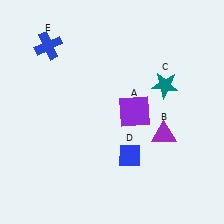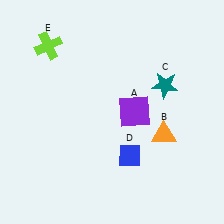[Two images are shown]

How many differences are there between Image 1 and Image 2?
There are 2 differences between the two images.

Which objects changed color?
B changed from purple to orange. E changed from blue to lime.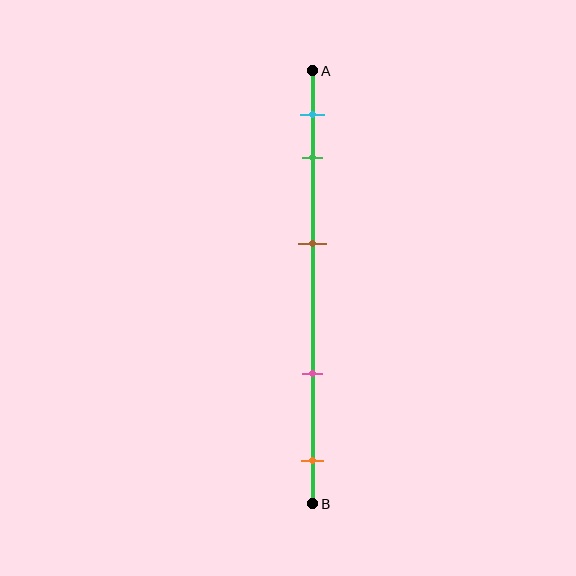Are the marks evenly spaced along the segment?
No, the marks are not evenly spaced.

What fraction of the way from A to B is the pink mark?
The pink mark is approximately 70% (0.7) of the way from A to B.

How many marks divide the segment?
There are 5 marks dividing the segment.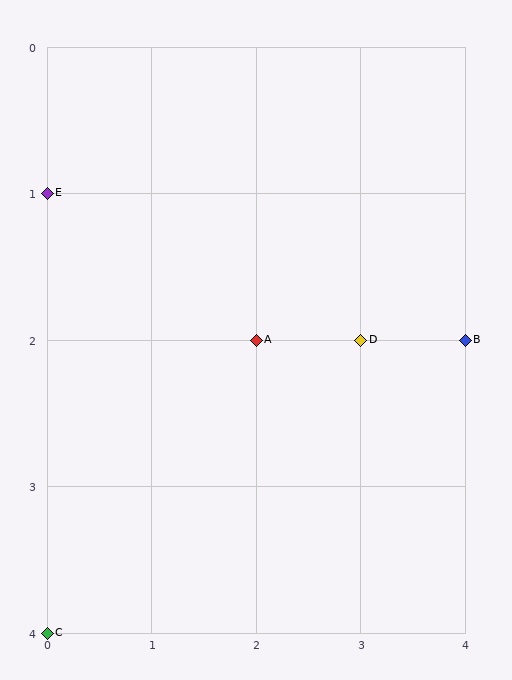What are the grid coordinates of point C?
Point C is at grid coordinates (0, 4).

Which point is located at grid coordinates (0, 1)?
Point E is at (0, 1).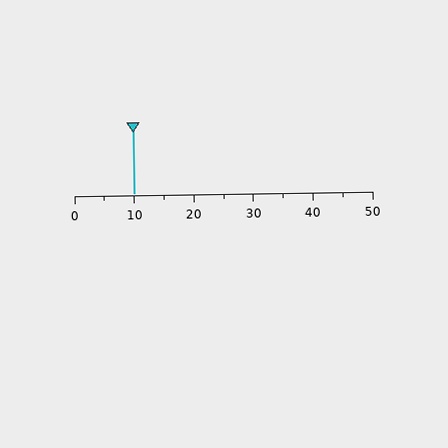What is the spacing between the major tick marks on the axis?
The major ticks are spaced 10 apart.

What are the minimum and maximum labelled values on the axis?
The axis runs from 0 to 50.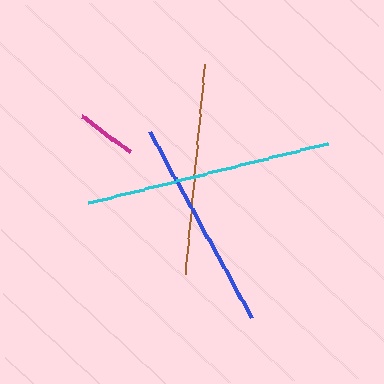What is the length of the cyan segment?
The cyan segment is approximately 246 pixels long.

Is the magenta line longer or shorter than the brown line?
The brown line is longer than the magenta line.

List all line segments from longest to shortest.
From longest to shortest: cyan, blue, brown, magenta.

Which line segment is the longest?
The cyan line is the longest at approximately 246 pixels.